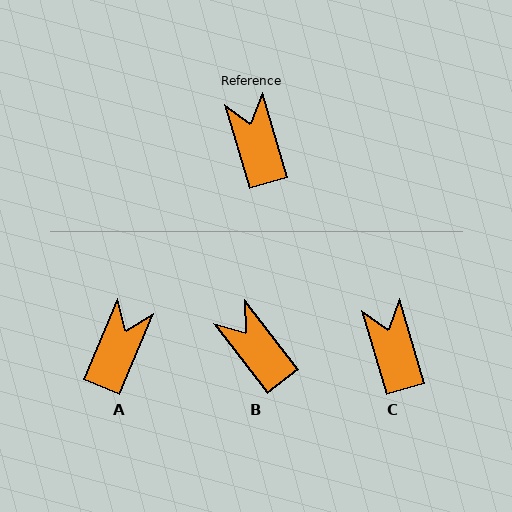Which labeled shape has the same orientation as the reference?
C.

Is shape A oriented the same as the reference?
No, it is off by about 39 degrees.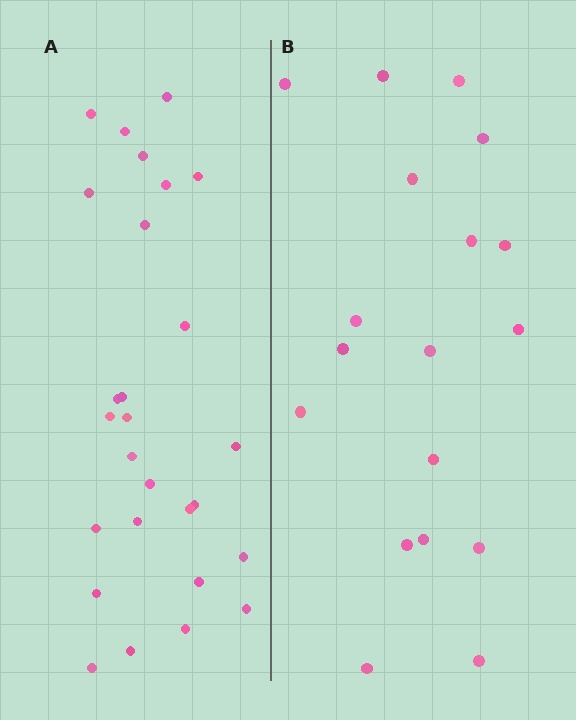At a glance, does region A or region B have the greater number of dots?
Region A (the left region) has more dots.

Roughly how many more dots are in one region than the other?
Region A has roughly 8 or so more dots than region B.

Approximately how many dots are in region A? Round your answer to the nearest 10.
About 30 dots. (The exact count is 27, which rounds to 30.)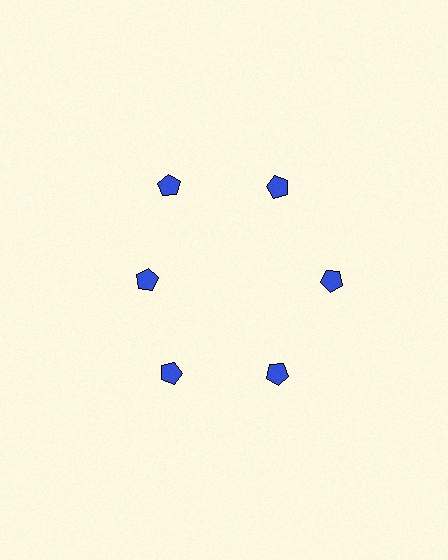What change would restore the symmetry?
The symmetry would be restored by moving it outward, back onto the ring so that all 6 pentagons sit at equal angles and equal distance from the center.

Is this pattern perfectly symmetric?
No. The 6 blue pentagons are arranged in a ring, but one element near the 9 o'clock position is pulled inward toward the center, breaking the 6-fold rotational symmetry.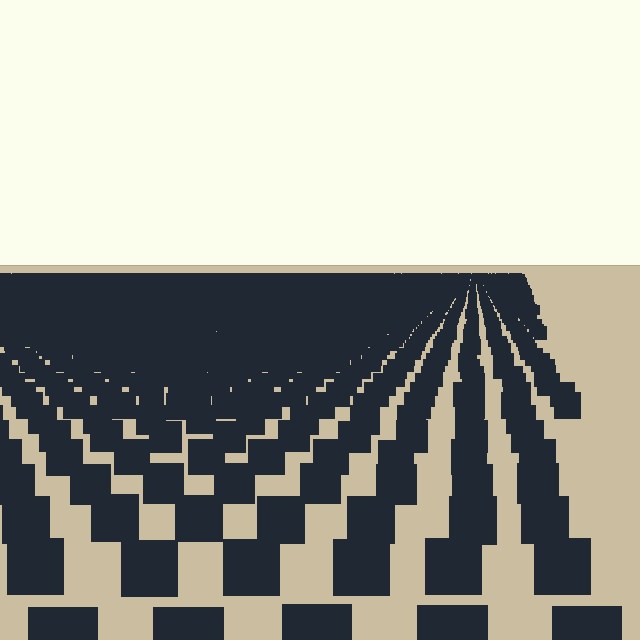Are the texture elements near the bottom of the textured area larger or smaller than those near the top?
Larger. Near the bottom, elements are closer to the viewer and appear at a bigger on-screen size.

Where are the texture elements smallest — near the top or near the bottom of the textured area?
Near the top.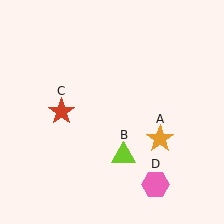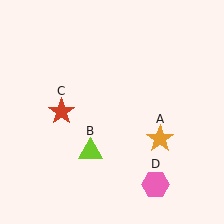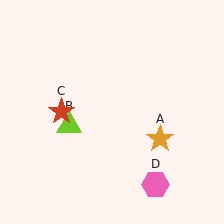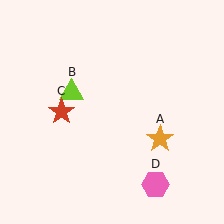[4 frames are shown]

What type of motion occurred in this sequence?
The lime triangle (object B) rotated clockwise around the center of the scene.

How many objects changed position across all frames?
1 object changed position: lime triangle (object B).